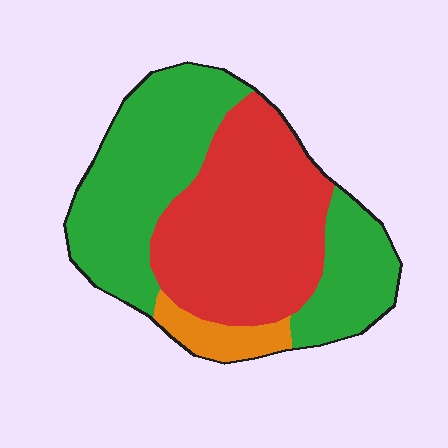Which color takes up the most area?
Green, at roughly 50%.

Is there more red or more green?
Green.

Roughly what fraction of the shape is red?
Red takes up about two fifths (2/5) of the shape.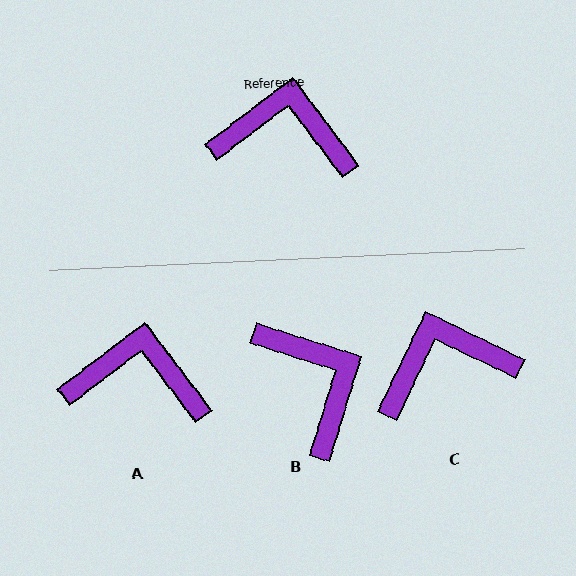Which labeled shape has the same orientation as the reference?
A.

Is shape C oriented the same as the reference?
No, it is off by about 27 degrees.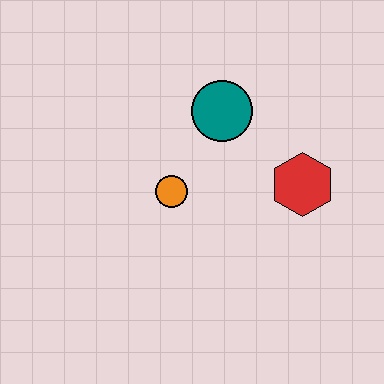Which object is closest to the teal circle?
The orange circle is closest to the teal circle.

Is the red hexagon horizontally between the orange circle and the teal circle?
No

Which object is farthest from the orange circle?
The red hexagon is farthest from the orange circle.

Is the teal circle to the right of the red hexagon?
No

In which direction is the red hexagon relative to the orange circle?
The red hexagon is to the right of the orange circle.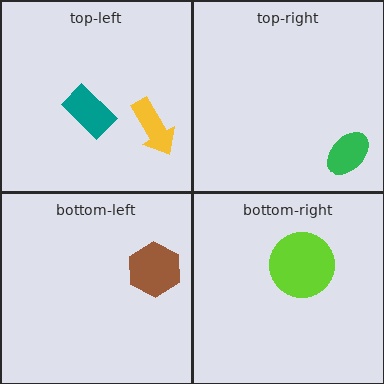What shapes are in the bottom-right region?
The lime circle.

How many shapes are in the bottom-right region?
1.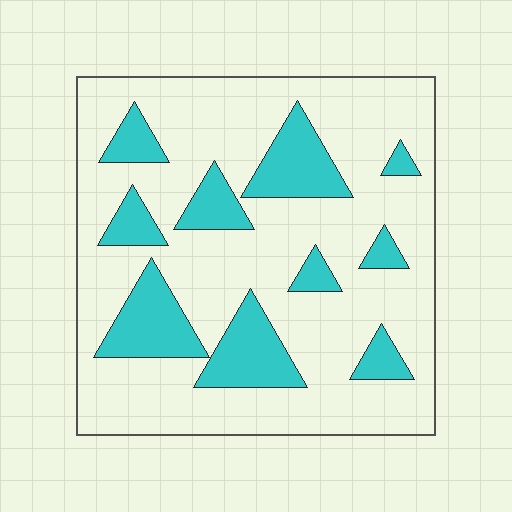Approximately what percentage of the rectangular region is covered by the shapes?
Approximately 25%.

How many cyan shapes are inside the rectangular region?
10.